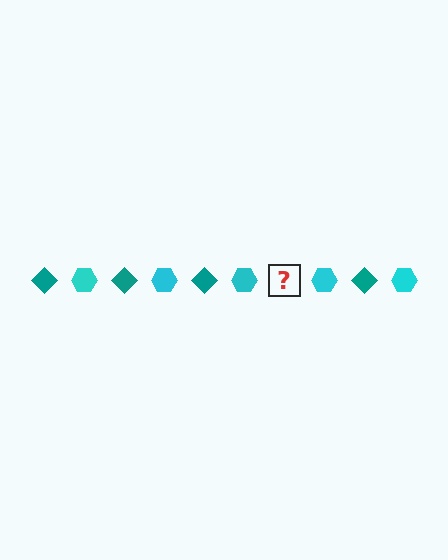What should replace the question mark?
The question mark should be replaced with a teal diamond.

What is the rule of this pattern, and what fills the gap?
The rule is that the pattern alternates between teal diamond and cyan hexagon. The gap should be filled with a teal diamond.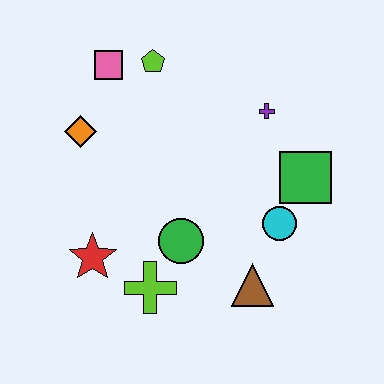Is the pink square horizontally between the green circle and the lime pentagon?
No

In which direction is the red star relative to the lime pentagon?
The red star is below the lime pentagon.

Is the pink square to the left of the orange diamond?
No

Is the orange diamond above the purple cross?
No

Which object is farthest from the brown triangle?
The pink square is farthest from the brown triangle.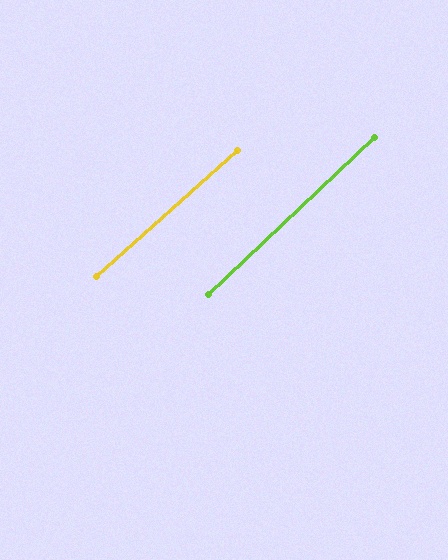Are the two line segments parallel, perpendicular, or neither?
Parallel — their directions differ by only 1.6°.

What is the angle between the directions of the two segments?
Approximately 2 degrees.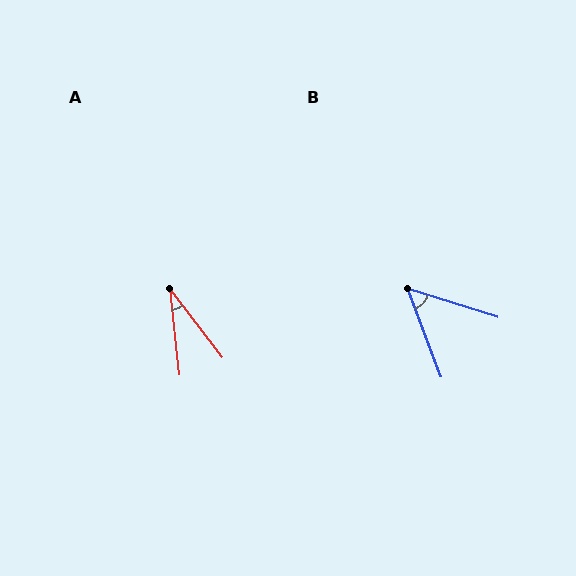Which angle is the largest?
B, at approximately 52 degrees.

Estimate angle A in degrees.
Approximately 31 degrees.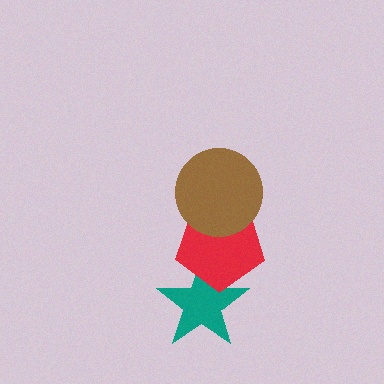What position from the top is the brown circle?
The brown circle is 1st from the top.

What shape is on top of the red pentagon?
The brown circle is on top of the red pentagon.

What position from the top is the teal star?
The teal star is 3rd from the top.